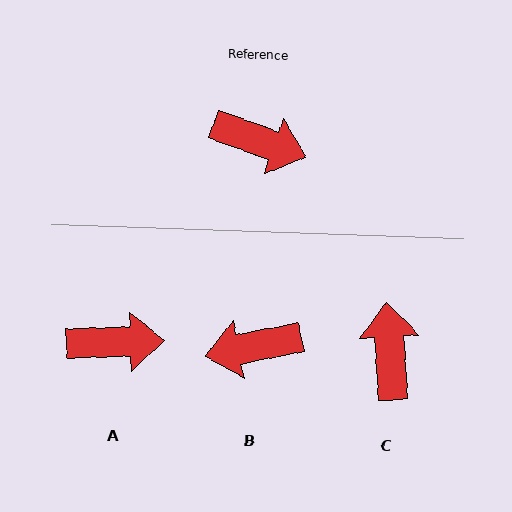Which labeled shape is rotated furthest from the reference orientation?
B, about 149 degrees away.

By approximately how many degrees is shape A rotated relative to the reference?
Approximately 22 degrees counter-clockwise.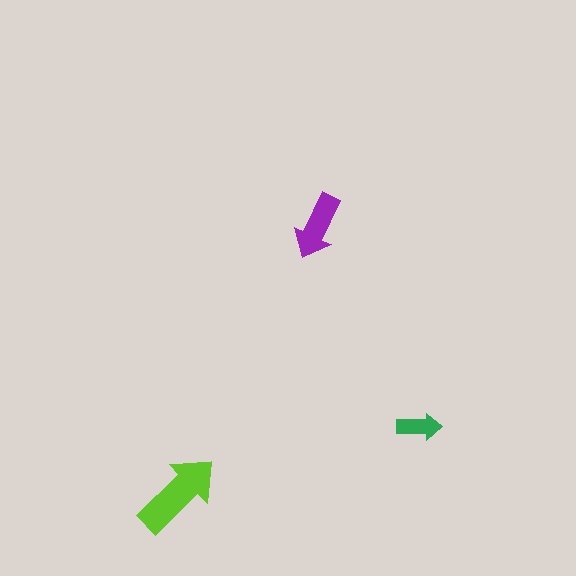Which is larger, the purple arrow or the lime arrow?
The lime one.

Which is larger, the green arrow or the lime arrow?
The lime one.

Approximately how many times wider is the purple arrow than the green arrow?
About 1.5 times wider.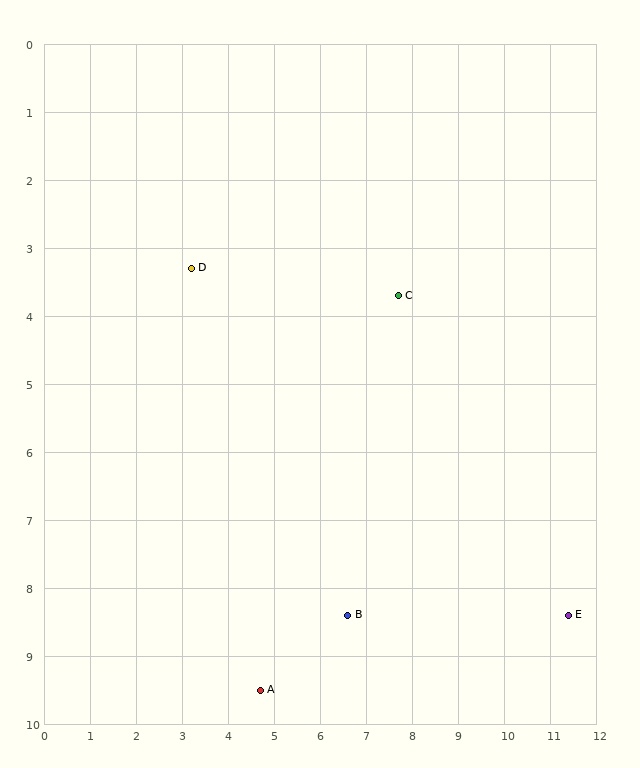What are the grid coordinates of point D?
Point D is at approximately (3.2, 3.3).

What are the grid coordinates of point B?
Point B is at approximately (6.6, 8.4).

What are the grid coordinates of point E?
Point E is at approximately (11.4, 8.4).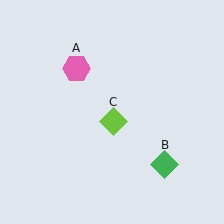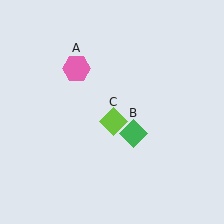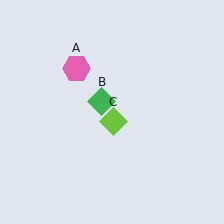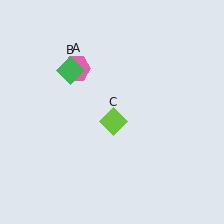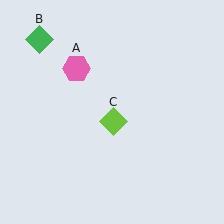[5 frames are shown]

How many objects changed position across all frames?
1 object changed position: green diamond (object B).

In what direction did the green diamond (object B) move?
The green diamond (object B) moved up and to the left.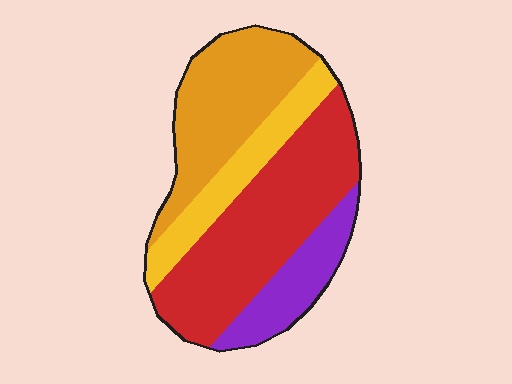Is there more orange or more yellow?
Orange.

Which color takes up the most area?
Red, at roughly 40%.